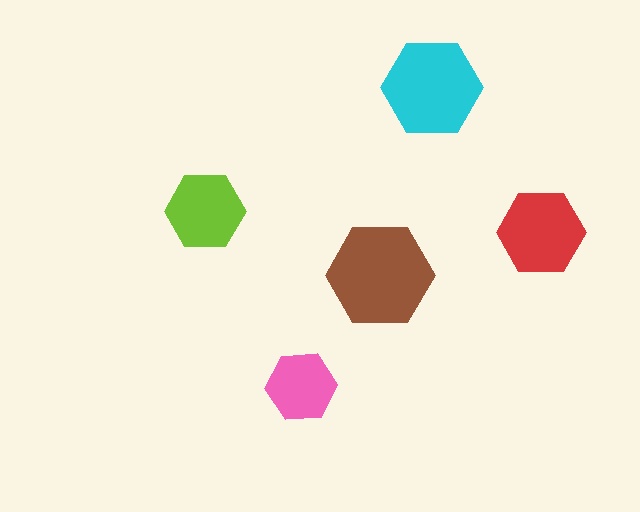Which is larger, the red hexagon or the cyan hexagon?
The cyan one.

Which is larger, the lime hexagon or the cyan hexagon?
The cyan one.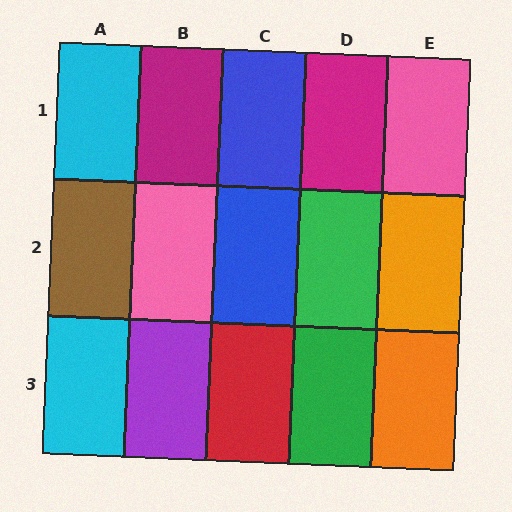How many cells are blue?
2 cells are blue.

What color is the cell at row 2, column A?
Brown.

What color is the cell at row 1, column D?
Magenta.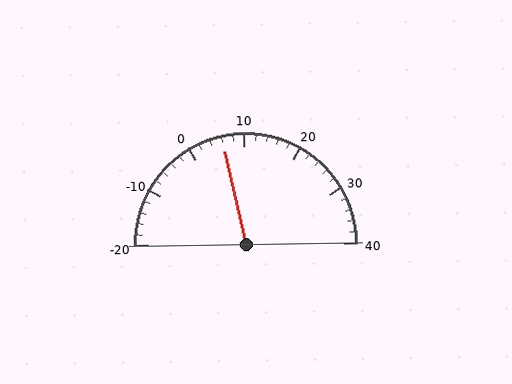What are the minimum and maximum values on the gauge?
The gauge ranges from -20 to 40.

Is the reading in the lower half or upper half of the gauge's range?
The reading is in the lower half of the range (-20 to 40).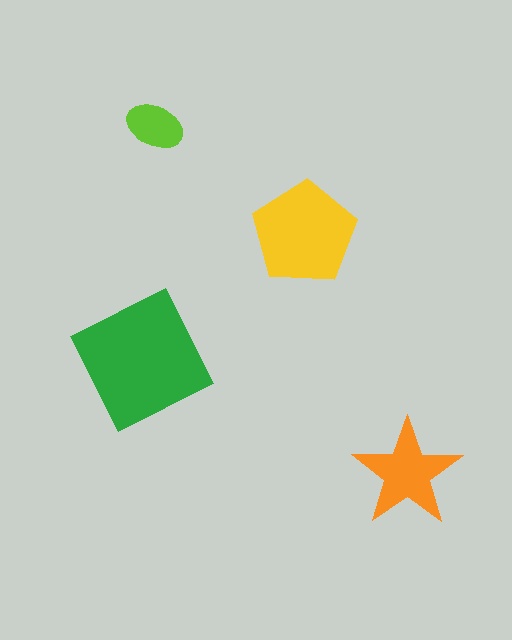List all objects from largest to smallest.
The green square, the yellow pentagon, the orange star, the lime ellipse.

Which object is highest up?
The lime ellipse is topmost.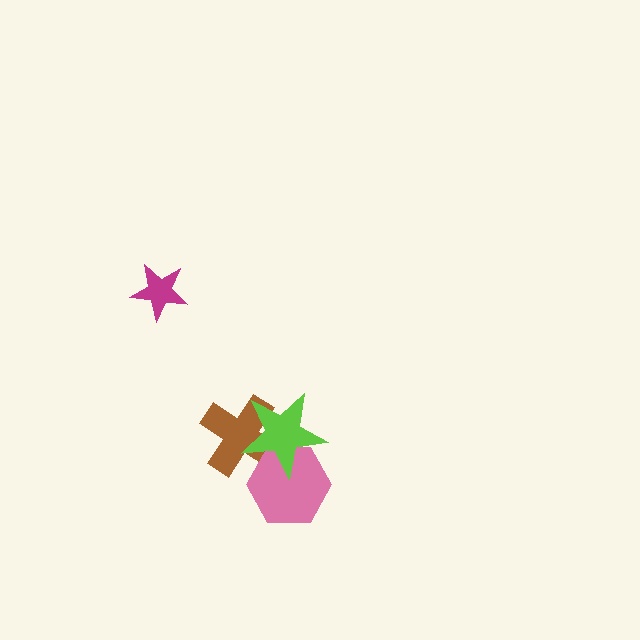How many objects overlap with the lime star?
2 objects overlap with the lime star.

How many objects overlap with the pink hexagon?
2 objects overlap with the pink hexagon.